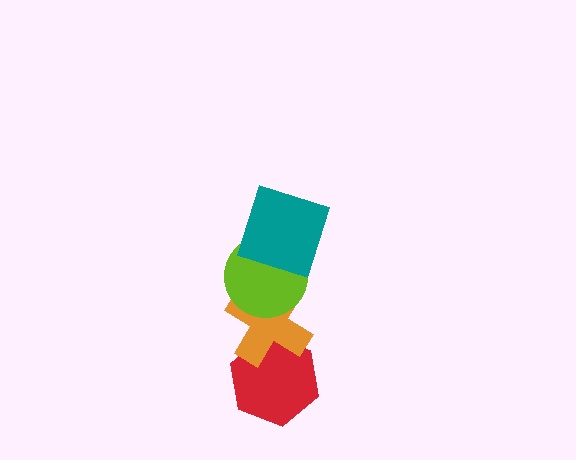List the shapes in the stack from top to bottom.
From top to bottom: the teal square, the lime circle, the orange cross, the red hexagon.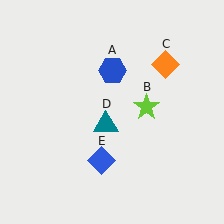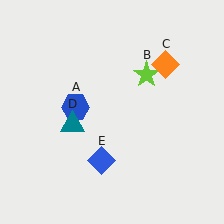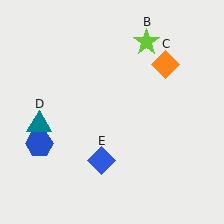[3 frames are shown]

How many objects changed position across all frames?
3 objects changed position: blue hexagon (object A), lime star (object B), teal triangle (object D).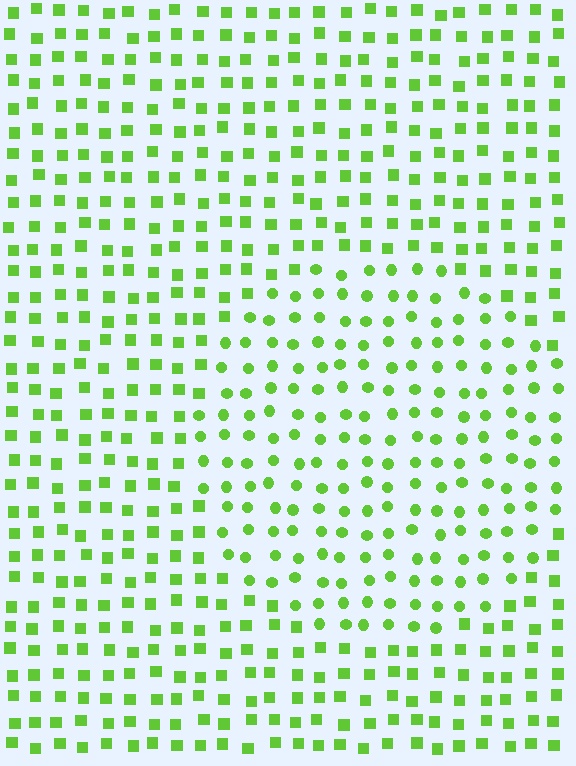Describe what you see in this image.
The image is filled with small lime elements arranged in a uniform grid. A circle-shaped region contains circles, while the surrounding area contains squares. The boundary is defined purely by the change in element shape.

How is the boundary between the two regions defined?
The boundary is defined by a change in element shape: circles inside vs. squares outside. All elements share the same color and spacing.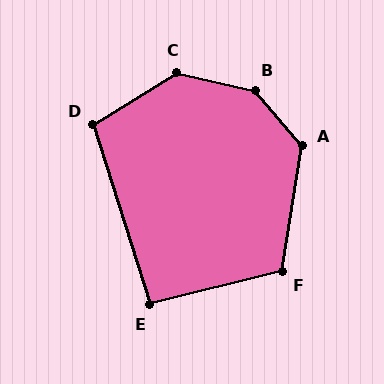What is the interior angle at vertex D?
Approximately 104 degrees (obtuse).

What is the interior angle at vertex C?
Approximately 136 degrees (obtuse).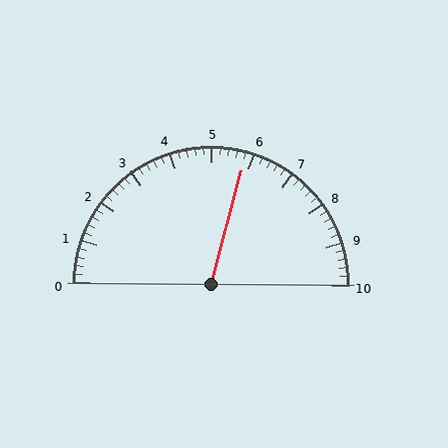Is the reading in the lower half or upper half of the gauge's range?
The reading is in the upper half of the range (0 to 10).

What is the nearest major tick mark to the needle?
The nearest major tick mark is 6.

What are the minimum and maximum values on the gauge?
The gauge ranges from 0 to 10.